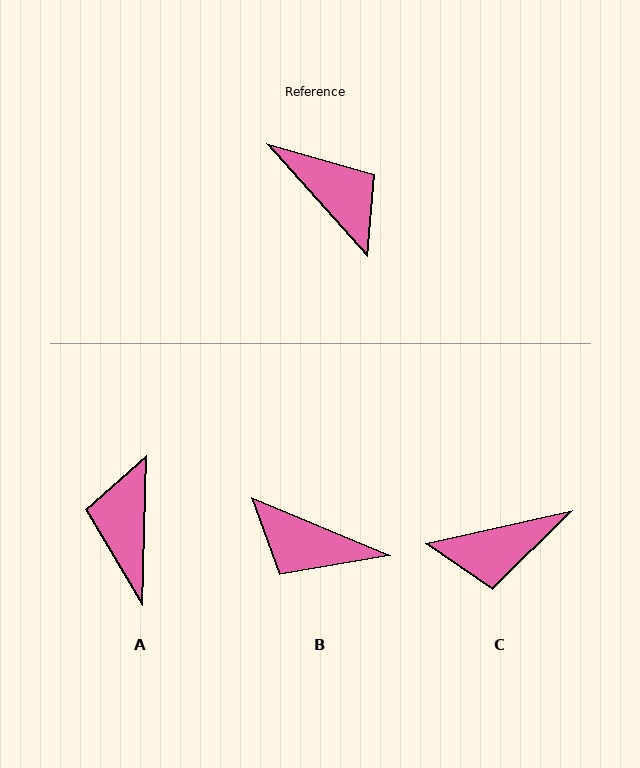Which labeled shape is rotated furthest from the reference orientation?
B, about 155 degrees away.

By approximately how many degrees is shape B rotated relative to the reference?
Approximately 155 degrees clockwise.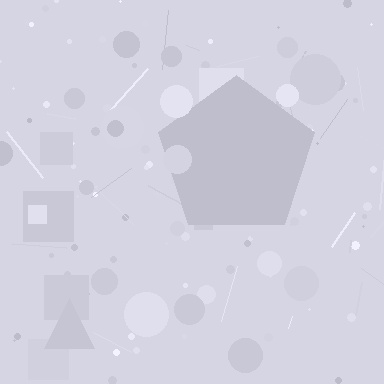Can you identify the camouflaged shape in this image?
The camouflaged shape is a pentagon.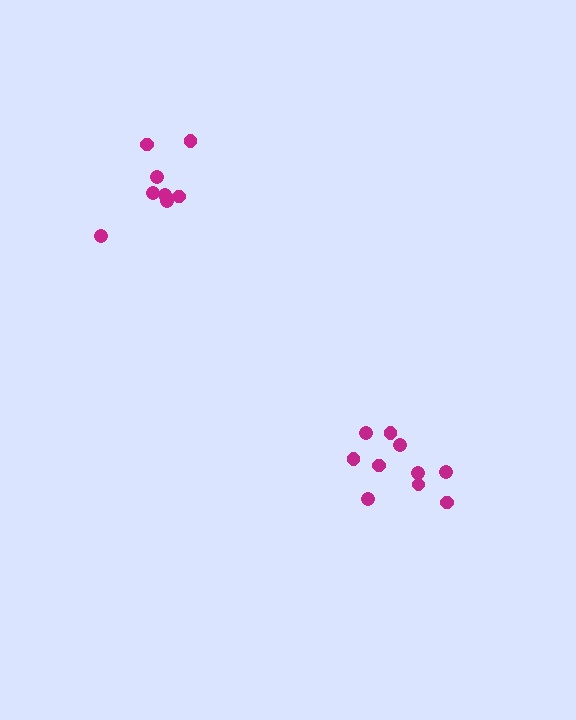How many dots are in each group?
Group 1: 10 dots, Group 2: 8 dots (18 total).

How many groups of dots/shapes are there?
There are 2 groups.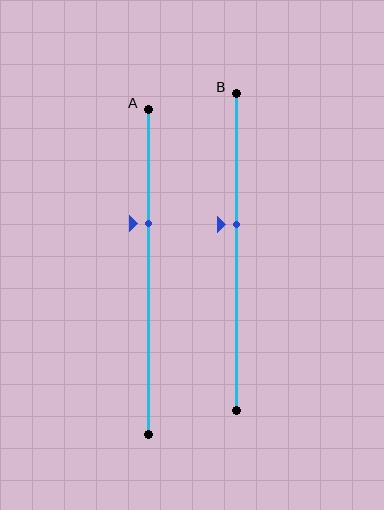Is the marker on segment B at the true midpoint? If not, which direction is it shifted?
No, the marker on segment B is shifted upward by about 9% of the segment length.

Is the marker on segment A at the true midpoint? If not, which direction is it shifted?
No, the marker on segment A is shifted upward by about 15% of the segment length.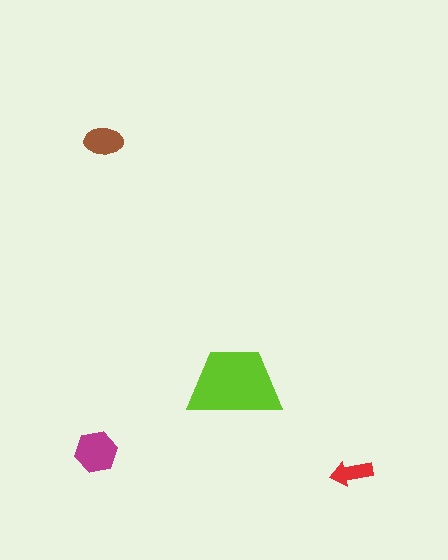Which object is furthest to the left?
The magenta hexagon is leftmost.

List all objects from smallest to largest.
The red arrow, the brown ellipse, the magenta hexagon, the lime trapezoid.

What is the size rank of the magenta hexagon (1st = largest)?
2nd.